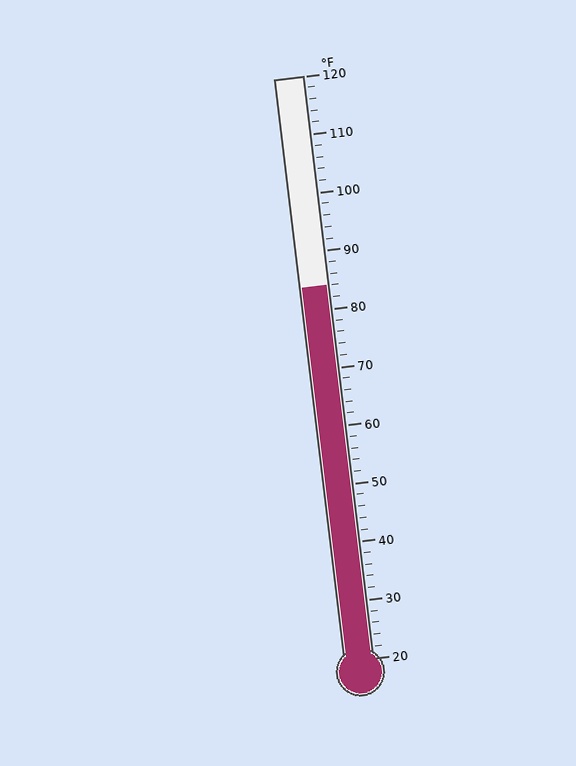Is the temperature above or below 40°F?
The temperature is above 40°F.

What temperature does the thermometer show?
The thermometer shows approximately 84°F.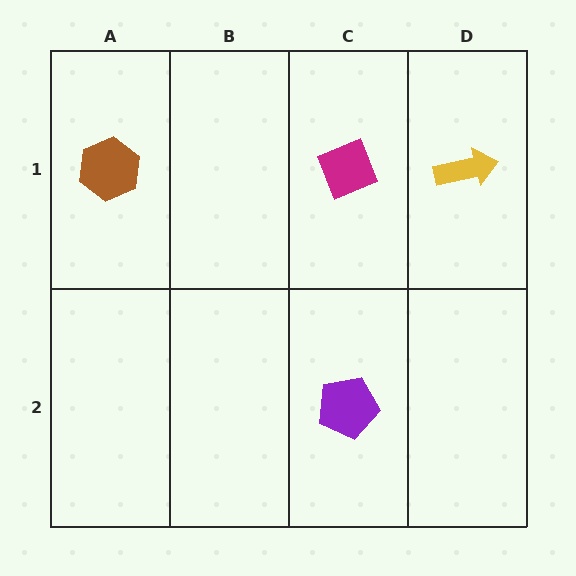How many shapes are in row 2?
1 shape.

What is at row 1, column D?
A yellow arrow.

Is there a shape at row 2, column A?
No, that cell is empty.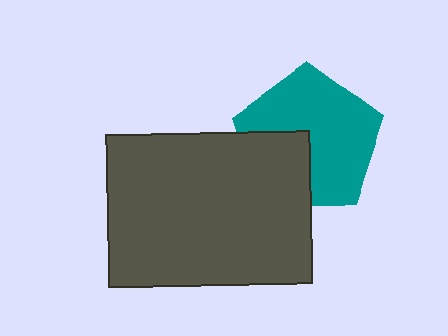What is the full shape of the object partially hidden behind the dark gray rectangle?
The partially hidden object is a teal pentagon.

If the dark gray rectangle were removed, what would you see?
You would see the complete teal pentagon.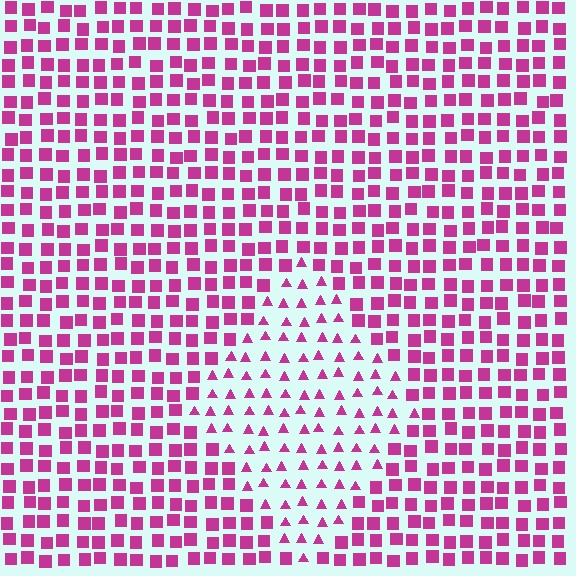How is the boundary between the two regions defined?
The boundary is defined by a change in element shape: triangles inside vs. squares outside. All elements share the same color and spacing.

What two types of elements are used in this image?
The image uses triangles inside the diamond region and squares outside it.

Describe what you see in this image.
The image is filled with small magenta elements arranged in a uniform grid. A diamond-shaped region contains triangles, while the surrounding area contains squares. The boundary is defined purely by the change in element shape.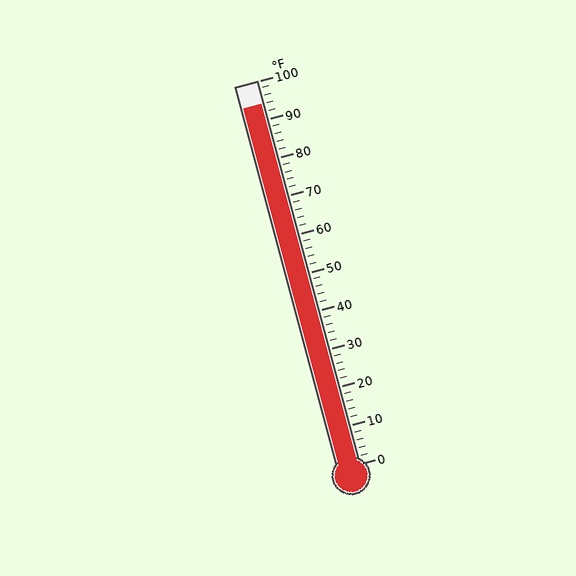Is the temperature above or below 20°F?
The temperature is above 20°F.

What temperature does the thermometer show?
The thermometer shows approximately 94°F.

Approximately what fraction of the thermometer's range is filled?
The thermometer is filled to approximately 95% of its range.